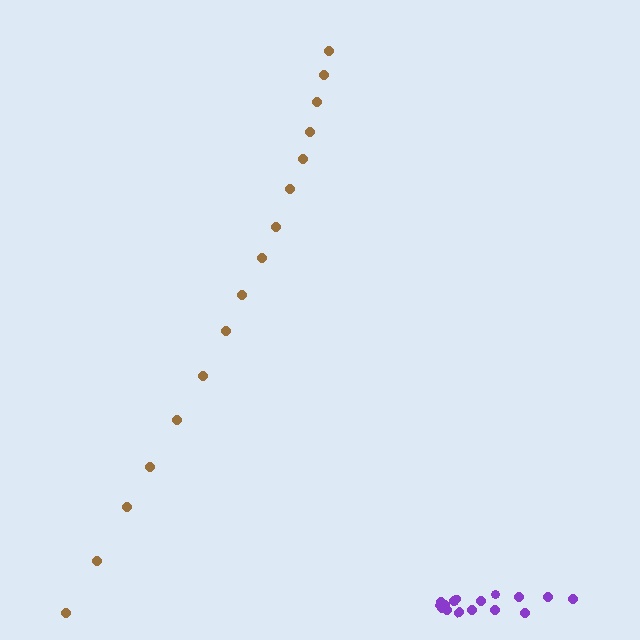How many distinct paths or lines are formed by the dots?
There are 2 distinct paths.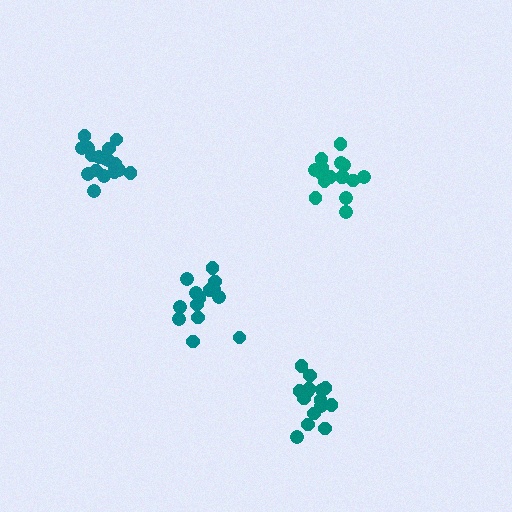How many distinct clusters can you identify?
There are 4 distinct clusters.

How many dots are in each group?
Group 1: 17 dots, Group 2: 14 dots, Group 3: 15 dots, Group 4: 19 dots (65 total).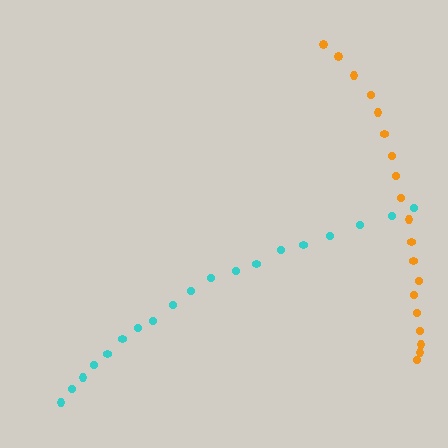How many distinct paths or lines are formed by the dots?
There are 2 distinct paths.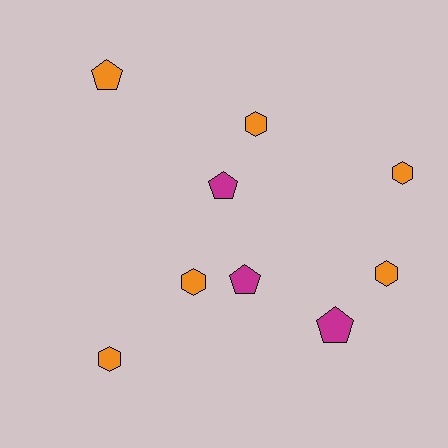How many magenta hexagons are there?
There are no magenta hexagons.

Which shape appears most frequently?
Hexagon, with 5 objects.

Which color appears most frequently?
Orange, with 6 objects.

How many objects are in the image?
There are 9 objects.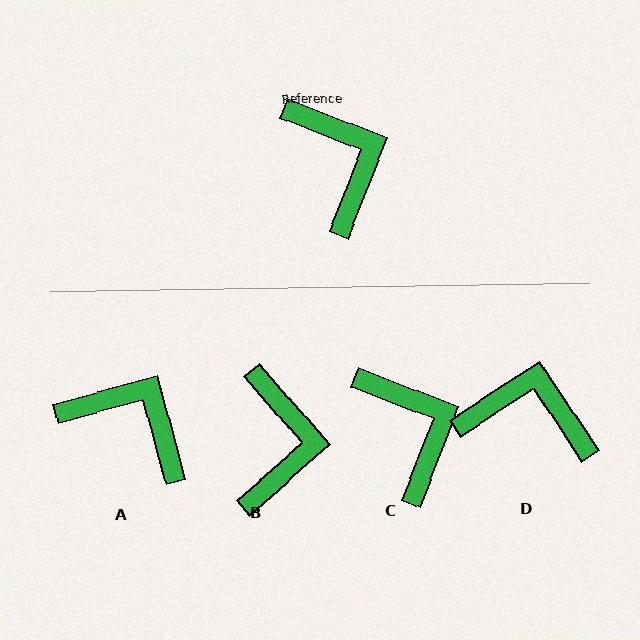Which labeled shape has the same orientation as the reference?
C.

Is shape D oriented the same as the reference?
No, it is off by about 55 degrees.